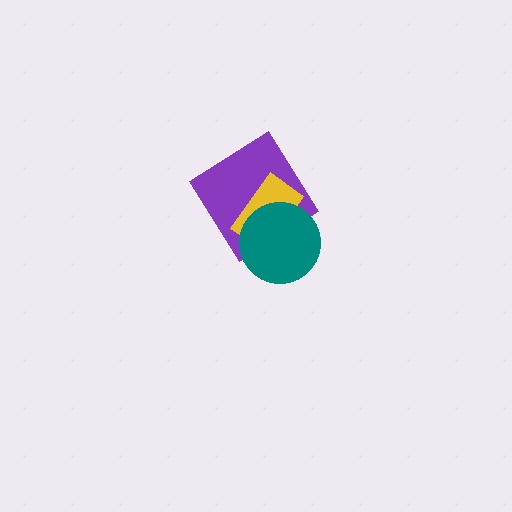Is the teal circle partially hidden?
No, no other shape covers it.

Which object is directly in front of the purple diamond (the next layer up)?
The yellow rectangle is directly in front of the purple diamond.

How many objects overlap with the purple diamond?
2 objects overlap with the purple diamond.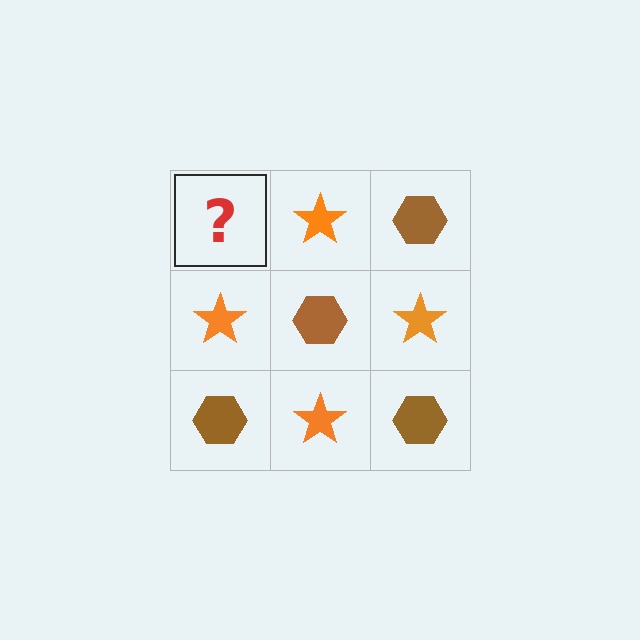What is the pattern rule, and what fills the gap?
The rule is that it alternates brown hexagon and orange star in a checkerboard pattern. The gap should be filled with a brown hexagon.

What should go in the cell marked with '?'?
The missing cell should contain a brown hexagon.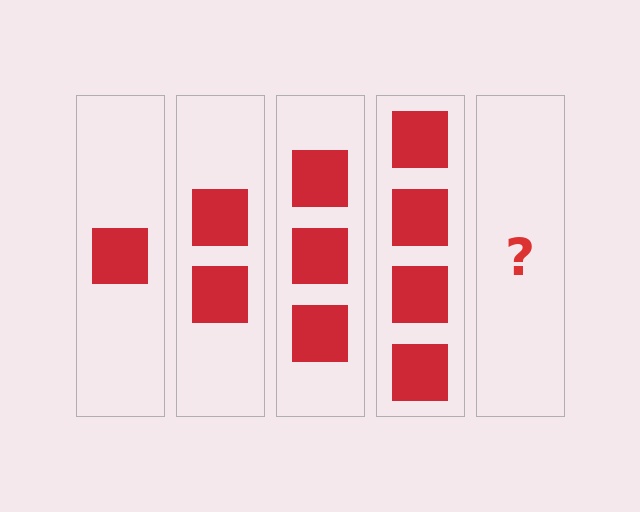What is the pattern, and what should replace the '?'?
The pattern is that each step adds one more square. The '?' should be 5 squares.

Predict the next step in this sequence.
The next step is 5 squares.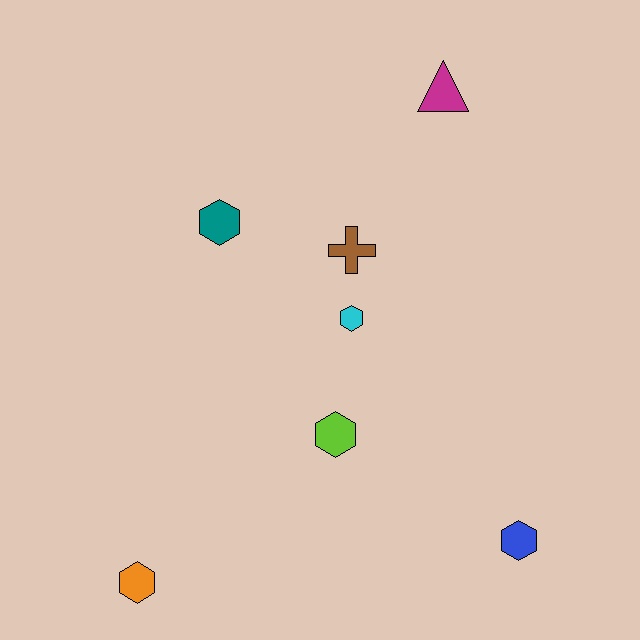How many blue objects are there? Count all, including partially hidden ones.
There is 1 blue object.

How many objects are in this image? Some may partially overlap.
There are 7 objects.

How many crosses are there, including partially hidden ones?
There is 1 cross.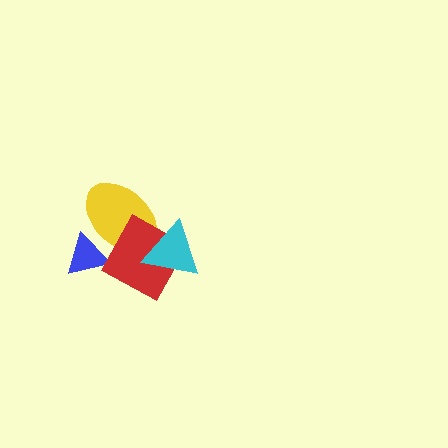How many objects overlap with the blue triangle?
2 objects overlap with the blue triangle.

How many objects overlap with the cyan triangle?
2 objects overlap with the cyan triangle.